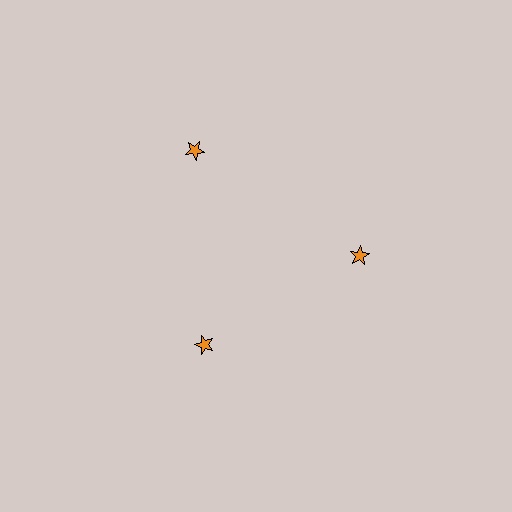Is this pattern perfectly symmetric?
No. The 3 orange stars are arranged in a ring, but one element near the 11 o'clock position is pushed outward from the center, breaking the 3-fold rotational symmetry.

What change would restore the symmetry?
The symmetry would be restored by moving it inward, back onto the ring so that all 3 stars sit at equal angles and equal distance from the center.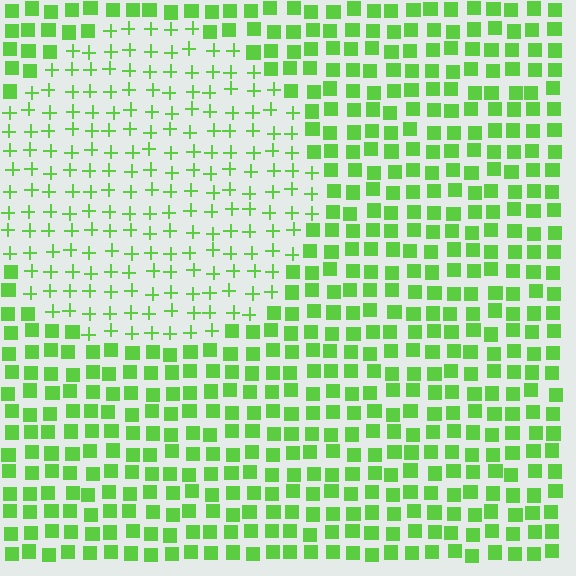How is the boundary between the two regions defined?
The boundary is defined by a change in element shape: plus signs inside vs. squares outside. All elements share the same color and spacing.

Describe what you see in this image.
The image is filled with small lime elements arranged in a uniform grid. A circle-shaped region contains plus signs, while the surrounding area contains squares. The boundary is defined purely by the change in element shape.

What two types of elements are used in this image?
The image uses plus signs inside the circle region and squares outside it.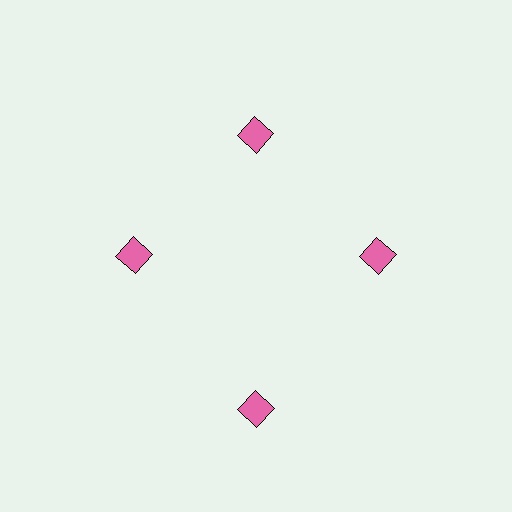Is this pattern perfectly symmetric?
No. The 4 pink squares are arranged in a ring, but one element near the 6 o'clock position is pushed outward from the center, breaking the 4-fold rotational symmetry.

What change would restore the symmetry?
The symmetry would be restored by moving it inward, back onto the ring so that all 4 squares sit at equal angles and equal distance from the center.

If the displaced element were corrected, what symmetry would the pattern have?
It would have 4-fold rotational symmetry — the pattern would map onto itself every 90 degrees.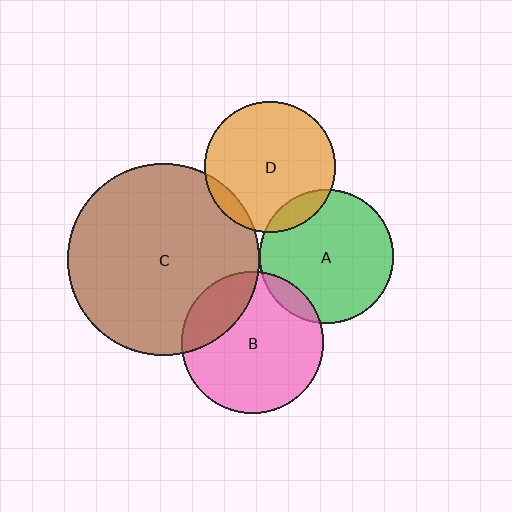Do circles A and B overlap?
Yes.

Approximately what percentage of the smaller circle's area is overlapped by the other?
Approximately 10%.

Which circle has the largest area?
Circle C (brown).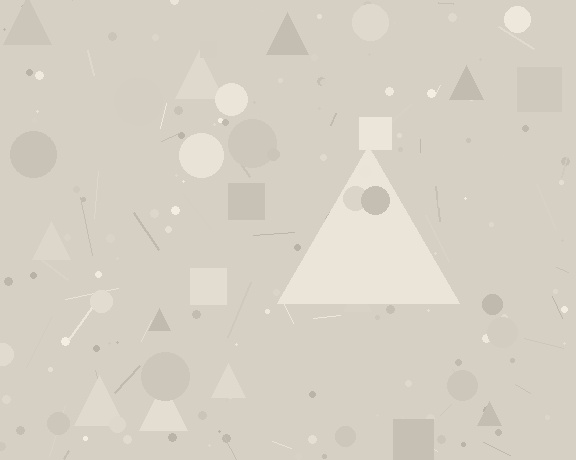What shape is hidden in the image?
A triangle is hidden in the image.